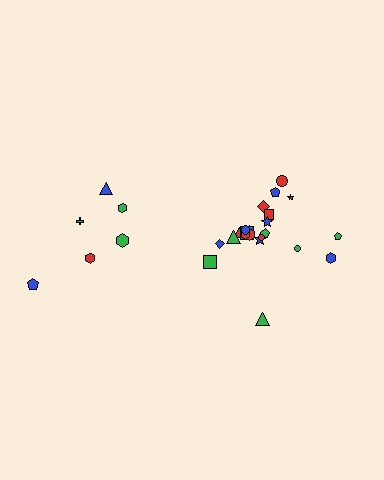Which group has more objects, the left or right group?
The right group.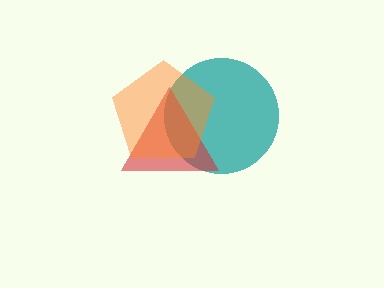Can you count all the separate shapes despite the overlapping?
Yes, there are 3 separate shapes.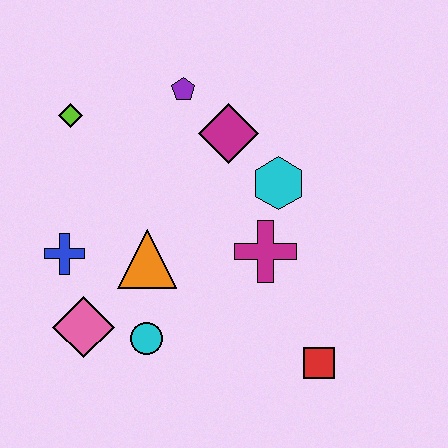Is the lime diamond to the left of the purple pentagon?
Yes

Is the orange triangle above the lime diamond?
No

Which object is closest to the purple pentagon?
The magenta diamond is closest to the purple pentagon.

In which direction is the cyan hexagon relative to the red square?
The cyan hexagon is above the red square.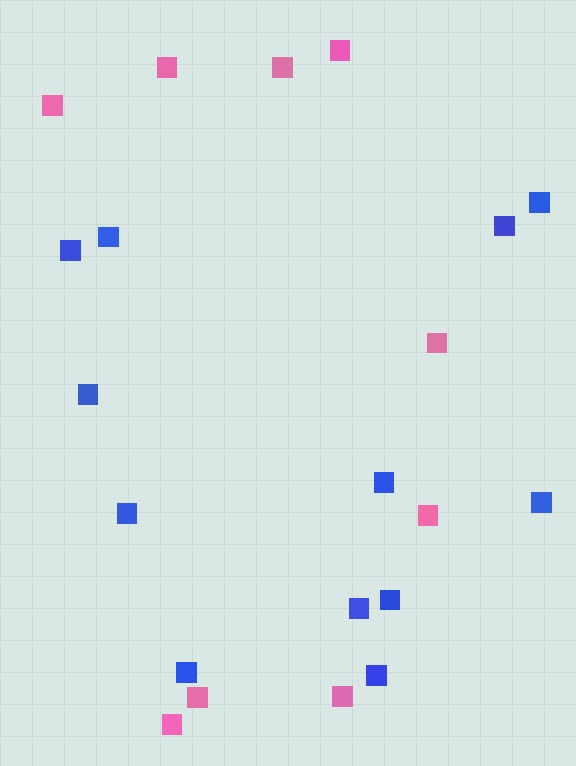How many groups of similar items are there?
There are 2 groups: one group of pink squares (9) and one group of blue squares (12).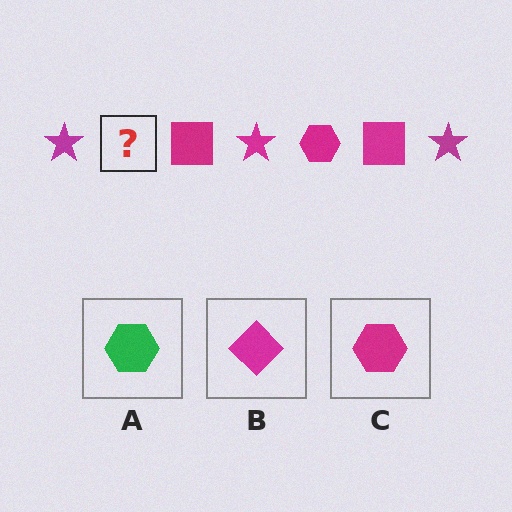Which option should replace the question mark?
Option C.